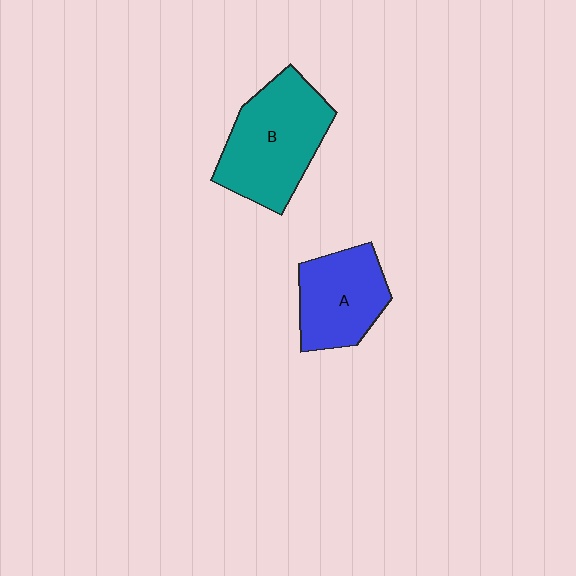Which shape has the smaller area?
Shape A (blue).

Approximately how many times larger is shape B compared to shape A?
Approximately 1.4 times.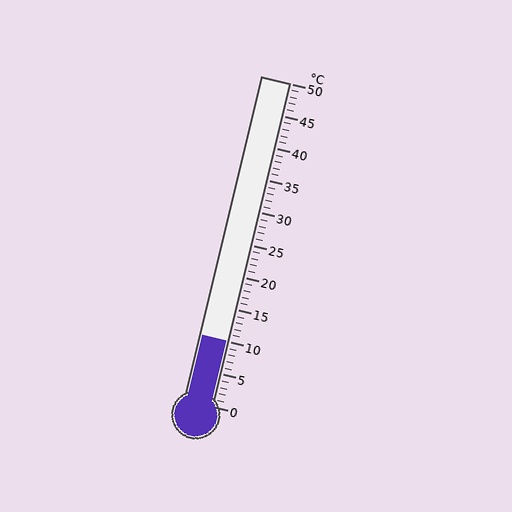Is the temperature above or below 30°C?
The temperature is below 30°C.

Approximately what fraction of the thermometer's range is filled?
The thermometer is filled to approximately 20% of its range.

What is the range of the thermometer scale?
The thermometer scale ranges from 0°C to 50°C.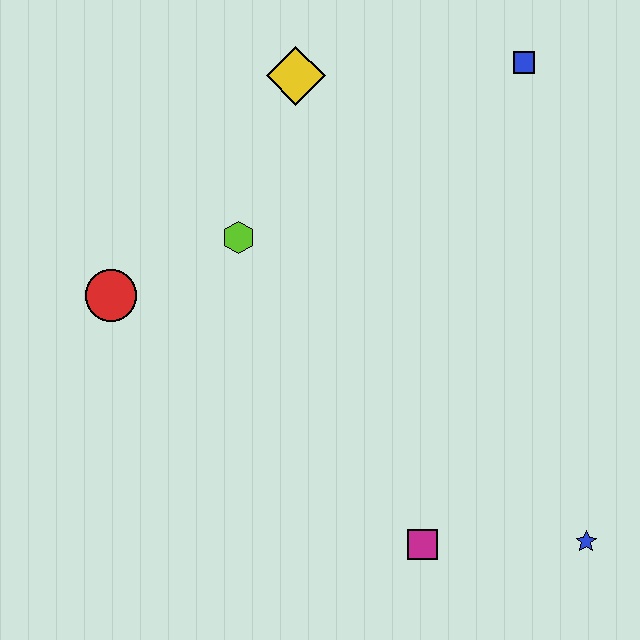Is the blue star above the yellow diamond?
No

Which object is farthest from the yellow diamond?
The blue star is farthest from the yellow diamond.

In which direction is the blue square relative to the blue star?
The blue square is above the blue star.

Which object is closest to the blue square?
The yellow diamond is closest to the blue square.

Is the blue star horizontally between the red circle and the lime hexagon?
No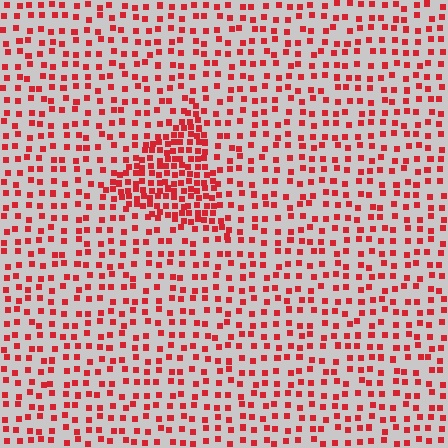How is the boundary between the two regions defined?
The boundary is defined by a change in element density (approximately 2.3x ratio). All elements are the same color, size, and shape.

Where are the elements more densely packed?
The elements are more densely packed inside the triangle boundary.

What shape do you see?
I see a triangle.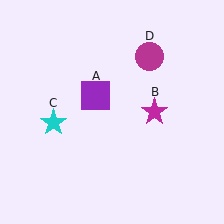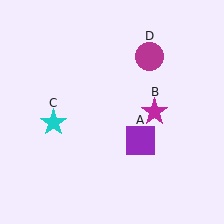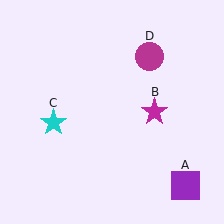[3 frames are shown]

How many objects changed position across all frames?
1 object changed position: purple square (object A).